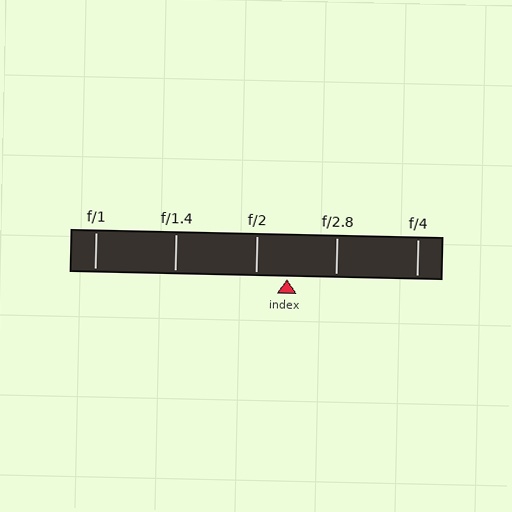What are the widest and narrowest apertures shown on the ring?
The widest aperture shown is f/1 and the narrowest is f/4.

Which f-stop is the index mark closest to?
The index mark is closest to f/2.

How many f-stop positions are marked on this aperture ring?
There are 5 f-stop positions marked.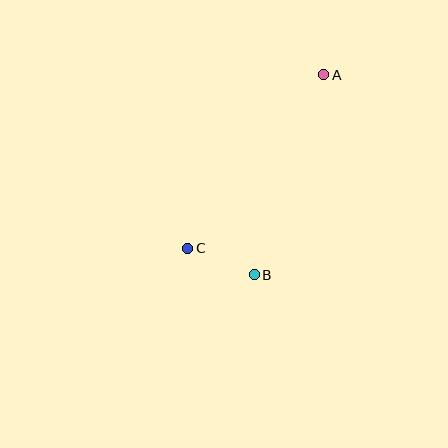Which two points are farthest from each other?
Points A and C are farthest from each other.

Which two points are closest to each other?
Points B and C are closest to each other.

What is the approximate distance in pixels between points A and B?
The distance between A and B is approximately 212 pixels.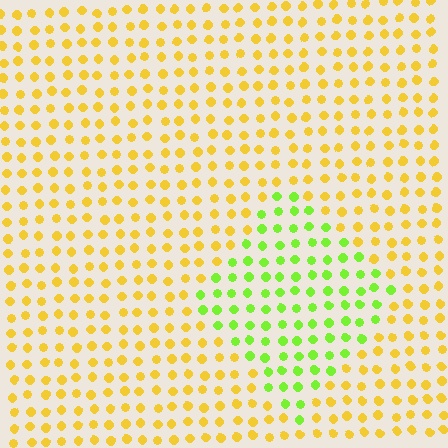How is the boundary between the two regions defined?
The boundary is defined purely by a slight shift in hue (about 51 degrees). Spacing, size, and orientation are identical on both sides.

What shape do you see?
I see a diamond.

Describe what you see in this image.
The image is filled with small yellow elements in a uniform arrangement. A diamond-shaped region is visible where the elements are tinted to a slightly different hue, forming a subtle color boundary.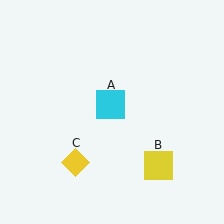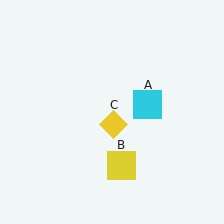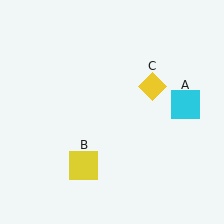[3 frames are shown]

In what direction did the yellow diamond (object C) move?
The yellow diamond (object C) moved up and to the right.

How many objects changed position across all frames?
3 objects changed position: cyan square (object A), yellow square (object B), yellow diamond (object C).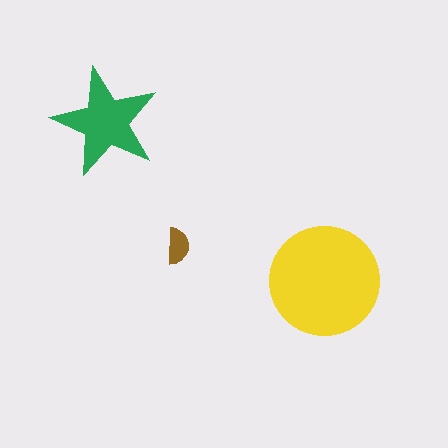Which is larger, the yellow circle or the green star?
The yellow circle.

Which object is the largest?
The yellow circle.